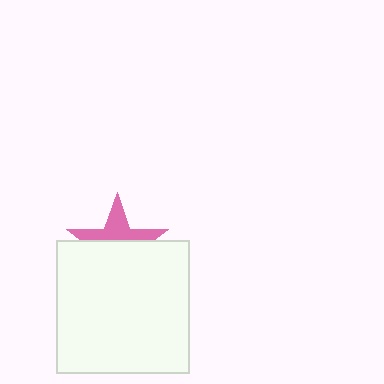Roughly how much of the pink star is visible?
A small part of it is visible (roughly 41%).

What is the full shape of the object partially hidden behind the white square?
The partially hidden object is a pink star.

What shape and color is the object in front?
The object in front is a white square.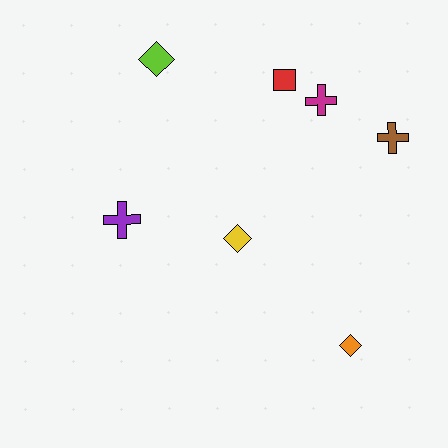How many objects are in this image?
There are 7 objects.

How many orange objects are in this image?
There is 1 orange object.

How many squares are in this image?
There is 1 square.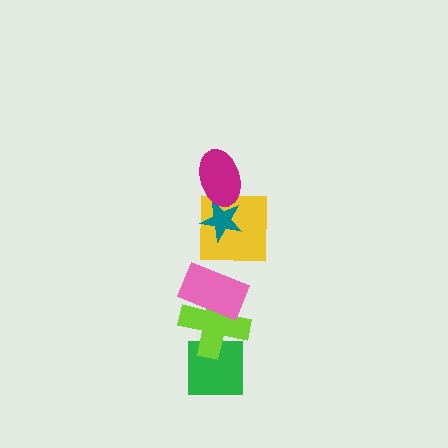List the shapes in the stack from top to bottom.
From top to bottom: the magenta ellipse, the teal star, the yellow square, the pink rectangle, the lime cross, the green square.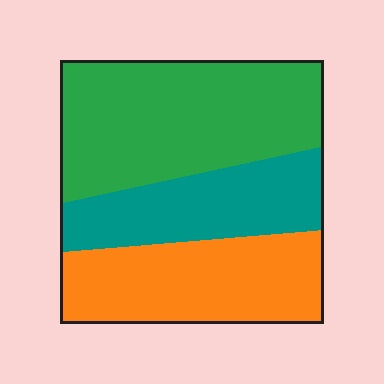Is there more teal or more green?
Green.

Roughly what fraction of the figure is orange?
Orange takes up about one third (1/3) of the figure.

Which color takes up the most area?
Green, at roughly 45%.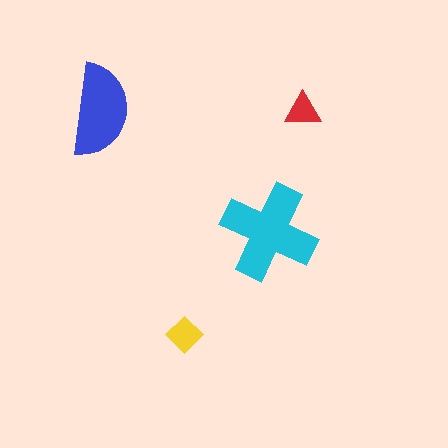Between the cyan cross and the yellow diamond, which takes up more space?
The cyan cross.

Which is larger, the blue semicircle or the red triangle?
The blue semicircle.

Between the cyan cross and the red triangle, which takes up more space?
The cyan cross.